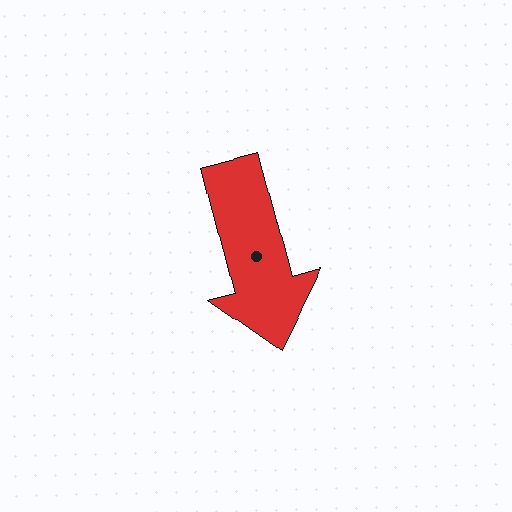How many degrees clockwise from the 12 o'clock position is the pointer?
Approximately 165 degrees.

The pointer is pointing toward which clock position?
Roughly 6 o'clock.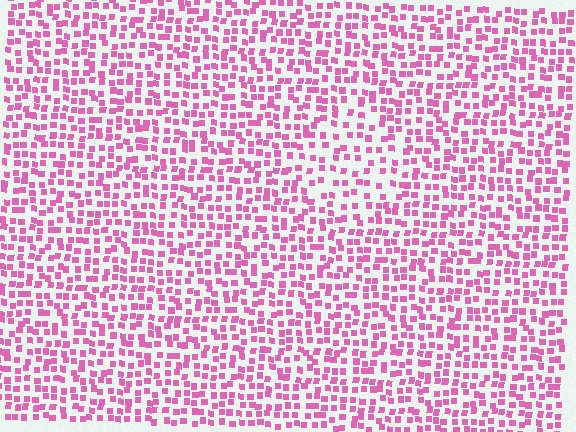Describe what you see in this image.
The image contains small pink elements arranged at two different densities. A diamond-shaped region is visible where the elements are less densely packed than the surrounding area.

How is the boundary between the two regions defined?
The boundary is defined by a change in element density (approximately 1.6x ratio). All elements are the same color, size, and shape.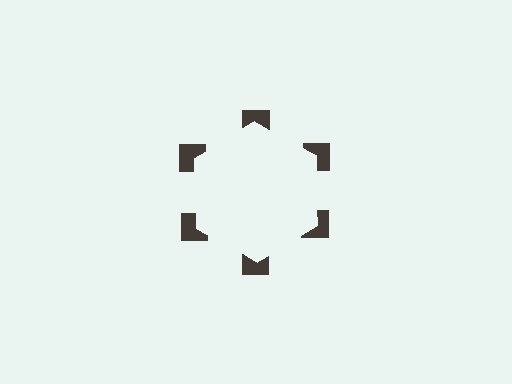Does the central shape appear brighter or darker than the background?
It typically appears slightly brighter than the background, even though no actual brightness change is drawn.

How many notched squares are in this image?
There are 6 — one at each vertex of the illusory hexagon.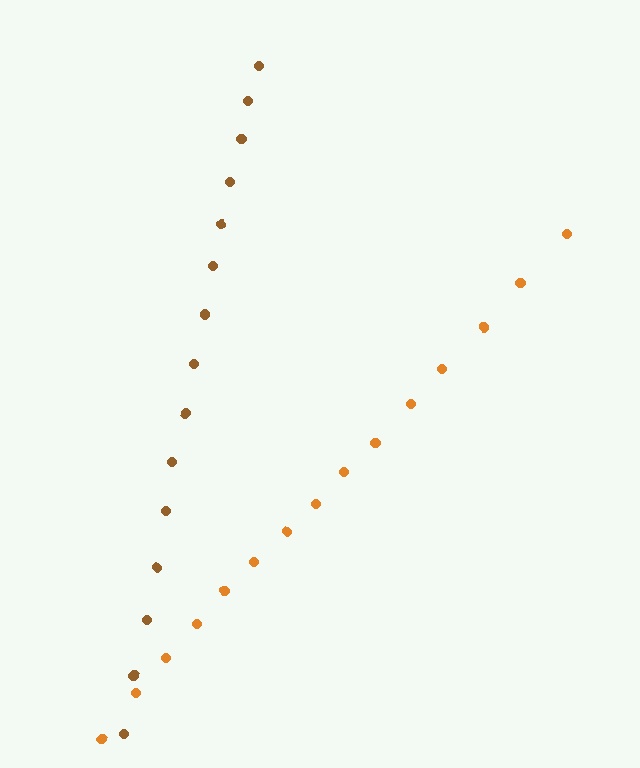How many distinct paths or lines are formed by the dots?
There are 2 distinct paths.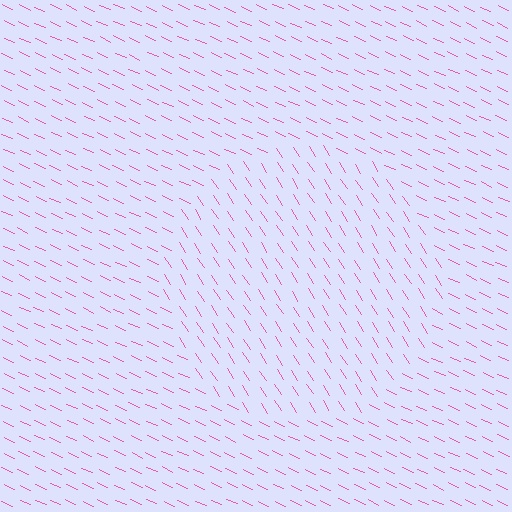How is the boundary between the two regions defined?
The boundary is defined purely by a change in line orientation (approximately 32 degrees difference). All lines are the same color and thickness.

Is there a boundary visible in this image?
Yes, there is a texture boundary formed by a change in line orientation.